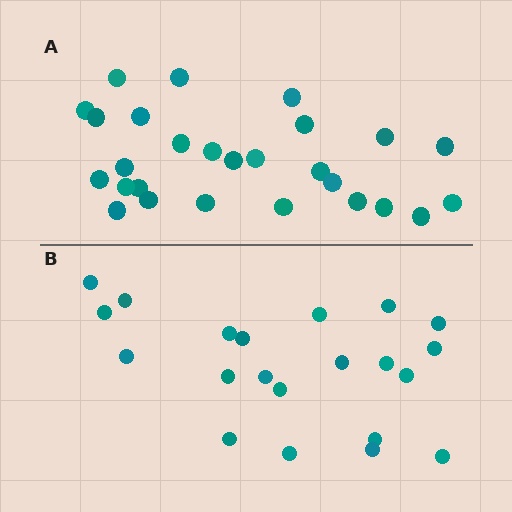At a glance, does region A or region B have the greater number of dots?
Region A (the top region) has more dots.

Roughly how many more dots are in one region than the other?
Region A has about 6 more dots than region B.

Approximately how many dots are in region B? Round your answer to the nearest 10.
About 20 dots. (The exact count is 21, which rounds to 20.)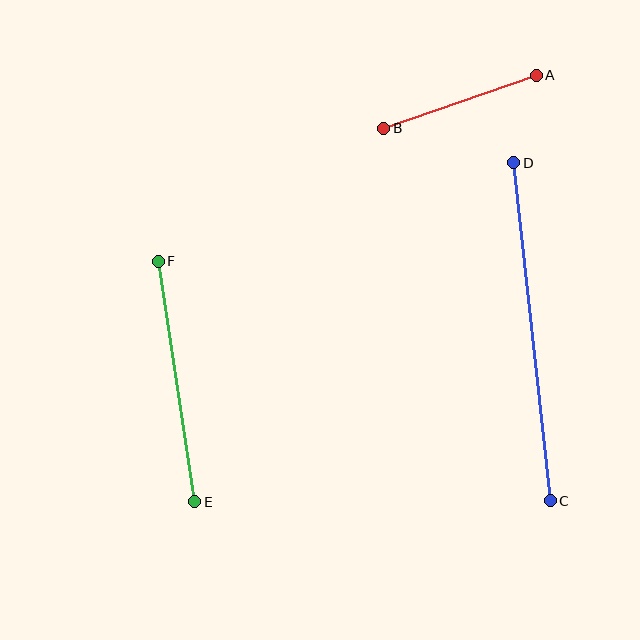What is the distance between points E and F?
The distance is approximately 243 pixels.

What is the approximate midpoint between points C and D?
The midpoint is at approximately (532, 332) pixels.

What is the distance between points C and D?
The distance is approximately 340 pixels.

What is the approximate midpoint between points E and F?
The midpoint is at approximately (177, 381) pixels.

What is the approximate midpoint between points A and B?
The midpoint is at approximately (460, 102) pixels.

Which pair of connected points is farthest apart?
Points C and D are farthest apart.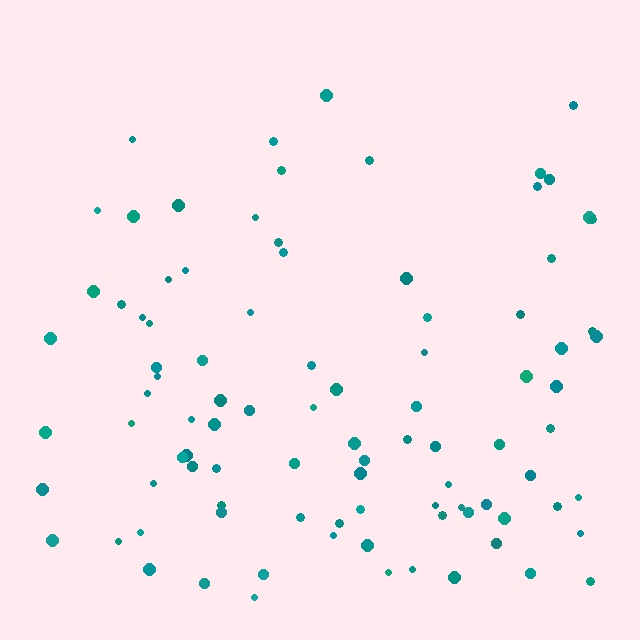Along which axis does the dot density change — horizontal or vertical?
Vertical.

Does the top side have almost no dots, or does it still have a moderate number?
Still a moderate number, just noticeably fewer than the bottom.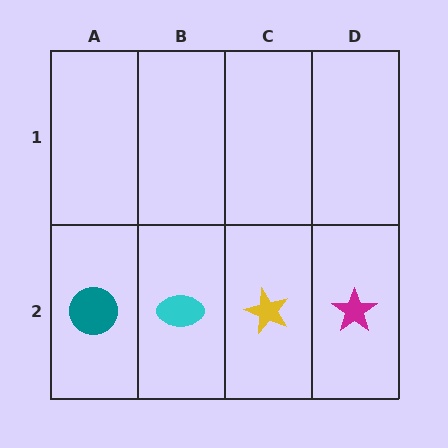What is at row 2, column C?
A yellow star.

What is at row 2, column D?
A magenta star.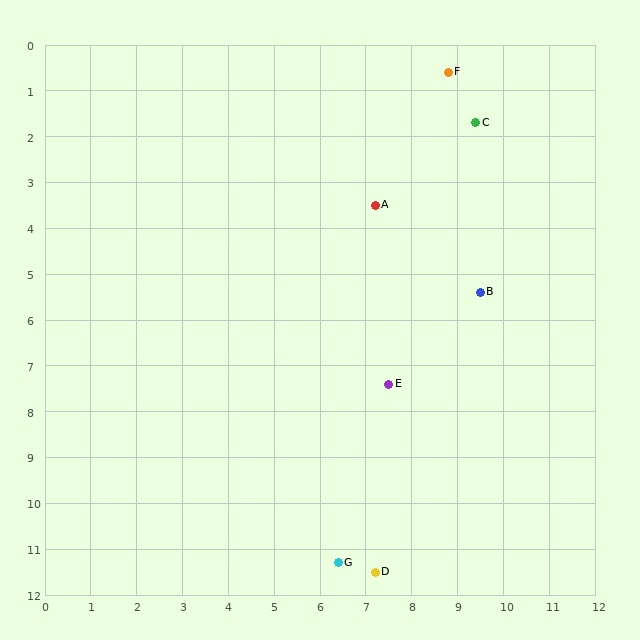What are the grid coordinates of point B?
Point B is at approximately (9.5, 5.4).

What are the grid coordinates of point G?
Point G is at approximately (6.4, 11.3).